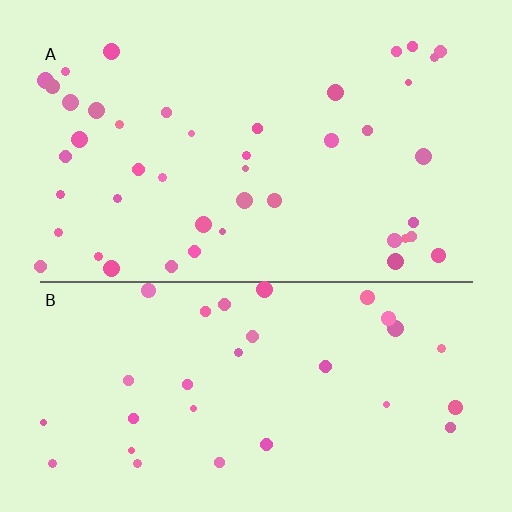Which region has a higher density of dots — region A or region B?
A (the top).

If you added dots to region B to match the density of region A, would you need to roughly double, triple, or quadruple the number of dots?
Approximately double.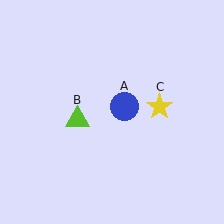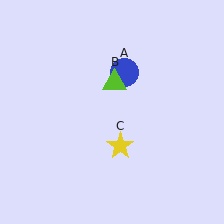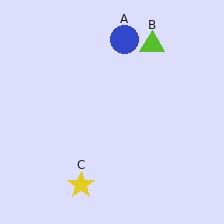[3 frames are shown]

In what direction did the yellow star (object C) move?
The yellow star (object C) moved down and to the left.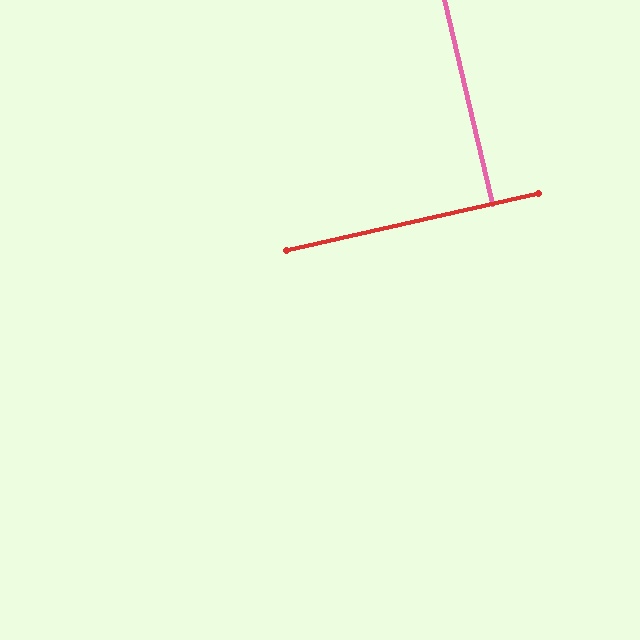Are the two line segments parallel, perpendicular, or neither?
Perpendicular — they meet at approximately 90°.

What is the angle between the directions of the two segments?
Approximately 90 degrees.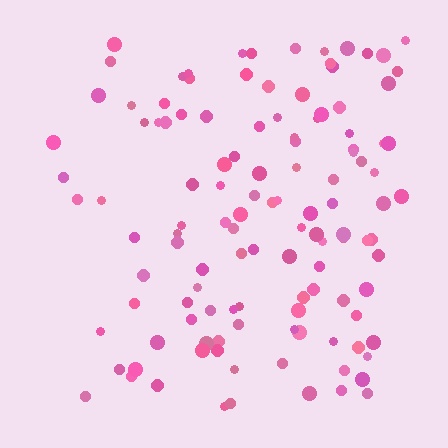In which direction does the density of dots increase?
From left to right, with the right side densest.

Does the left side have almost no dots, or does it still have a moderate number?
Still a moderate number, just noticeably fewer than the right.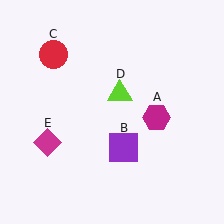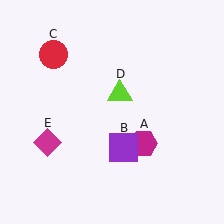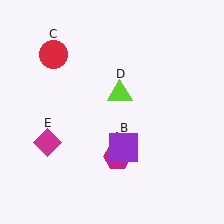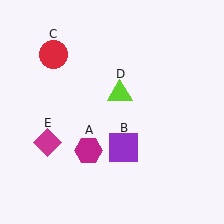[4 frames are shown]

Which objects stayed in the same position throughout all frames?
Purple square (object B) and red circle (object C) and lime triangle (object D) and magenta diamond (object E) remained stationary.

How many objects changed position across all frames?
1 object changed position: magenta hexagon (object A).